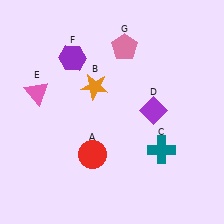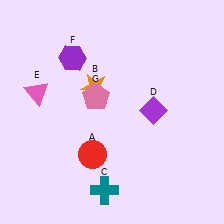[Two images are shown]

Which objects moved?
The objects that moved are: the teal cross (C), the pink pentagon (G).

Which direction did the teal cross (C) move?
The teal cross (C) moved left.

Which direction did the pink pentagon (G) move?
The pink pentagon (G) moved down.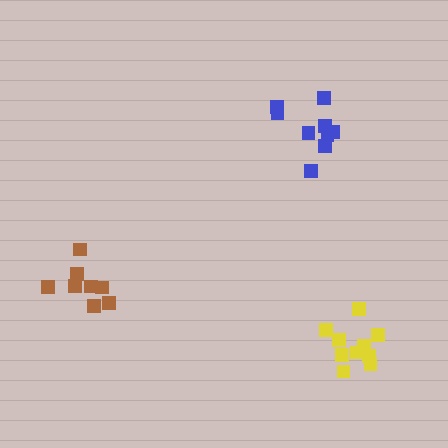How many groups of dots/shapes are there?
There are 3 groups.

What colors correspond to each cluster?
The clusters are colored: brown, blue, yellow.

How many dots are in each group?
Group 1: 8 dots, Group 2: 9 dots, Group 3: 10 dots (27 total).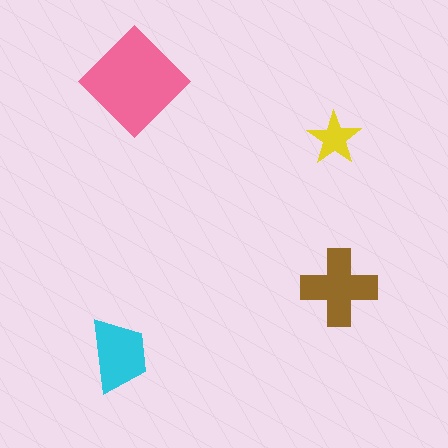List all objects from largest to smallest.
The pink diamond, the brown cross, the cyan trapezoid, the yellow star.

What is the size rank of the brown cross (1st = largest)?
2nd.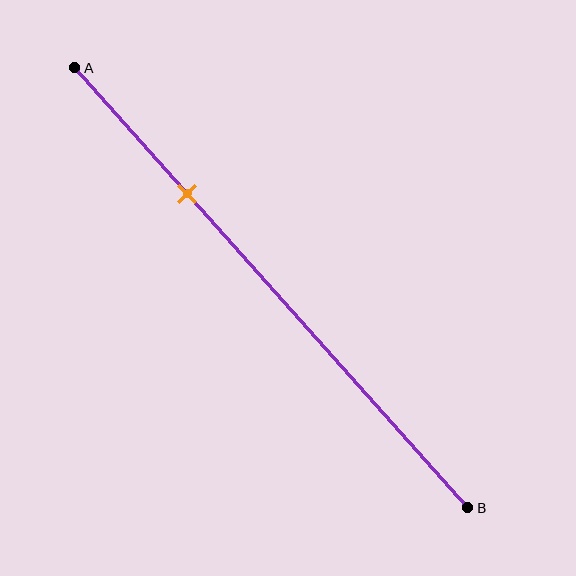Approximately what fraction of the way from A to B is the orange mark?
The orange mark is approximately 30% of the way from A to B.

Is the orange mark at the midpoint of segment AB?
No, the mark is at about 30% from A, not at the 50% midpoint.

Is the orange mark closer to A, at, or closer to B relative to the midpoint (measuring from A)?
The orange mark is closer to point A than the midpoint of segment AB.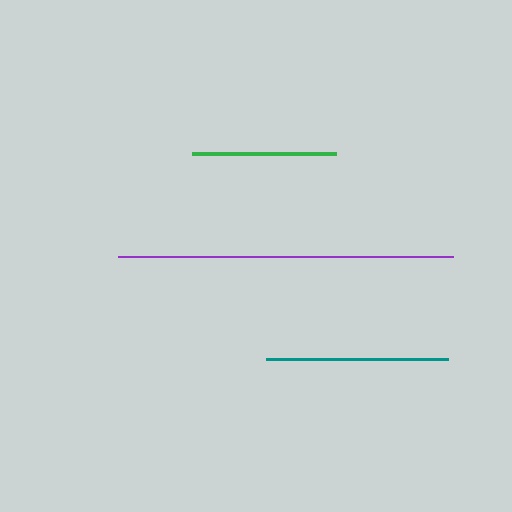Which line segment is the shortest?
The green line is the shortest at approximately 144 pixels.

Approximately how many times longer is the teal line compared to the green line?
The teal line is approximately 1.3 times the length of the green line.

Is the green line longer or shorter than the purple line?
The purple line is longer than the green line.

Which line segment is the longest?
The purple line is the longest at approximately 336 pixels.